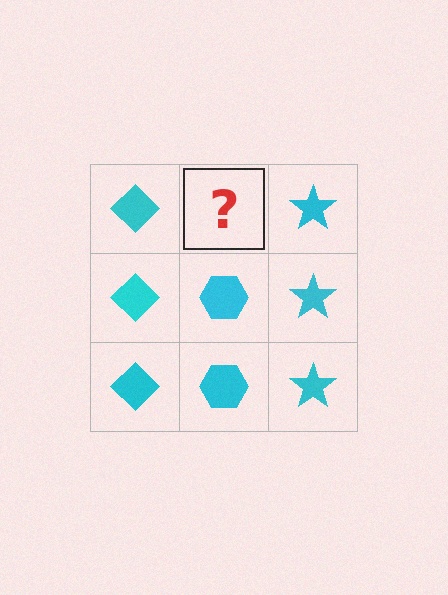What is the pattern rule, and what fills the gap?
The rule is that each column has a consistent shape. The gap should be filled with a cyan hexagon.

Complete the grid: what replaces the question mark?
The question mark should be replaced with a cyan hexagon.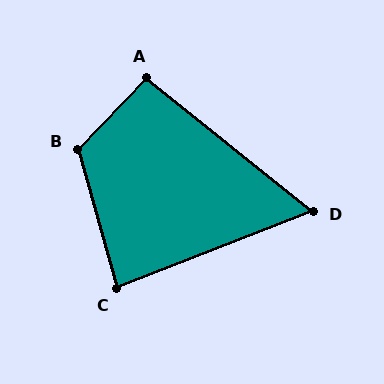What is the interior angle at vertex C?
Approximately 84 degrees (acute).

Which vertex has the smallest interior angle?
D, at approximately 60 degrees.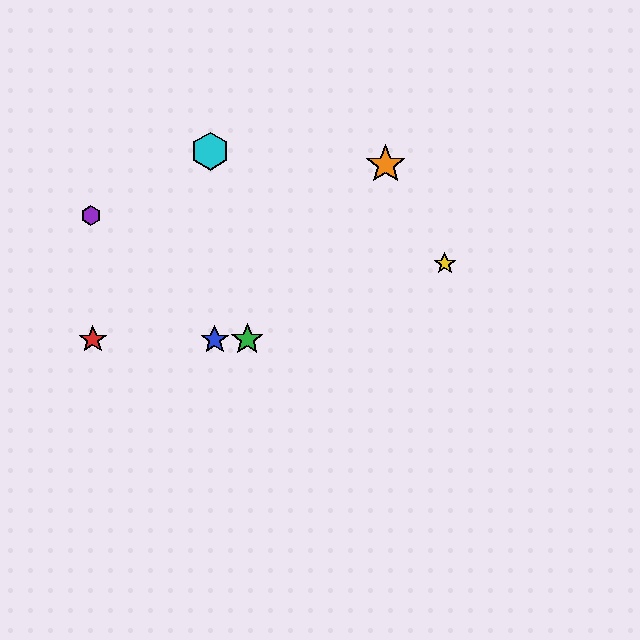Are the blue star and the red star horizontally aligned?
Yes, both are at y≈340.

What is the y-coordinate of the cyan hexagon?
The cyan hexagon is at y≈151.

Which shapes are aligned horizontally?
The red star, the blue star, the green star are aligned horizontally.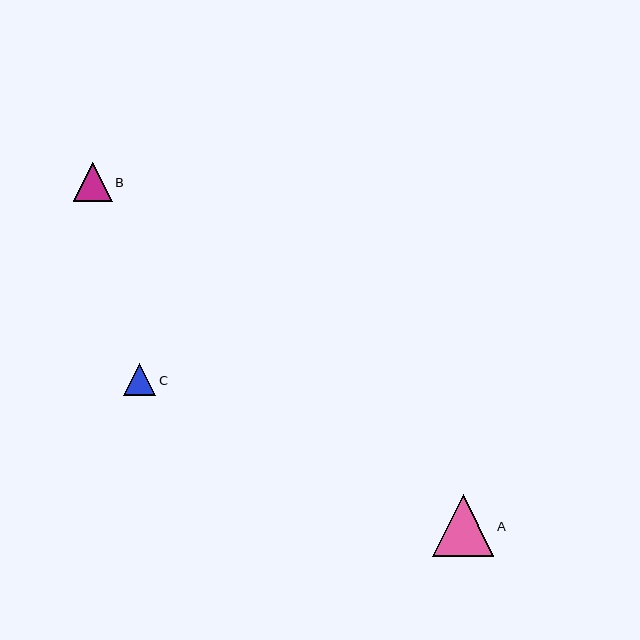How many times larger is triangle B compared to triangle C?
Triangle B is approximately 1.2 times the size of triangle C.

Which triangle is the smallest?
Triangle C is the smallest with a size of approximately 32 pixels.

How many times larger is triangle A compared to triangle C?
Triangle A is approximately 1.9 times the size of triangle C.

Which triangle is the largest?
Triangle A is the largest with a size of approximately 61 pixels.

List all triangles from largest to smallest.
From largest to smallest: A, B, C.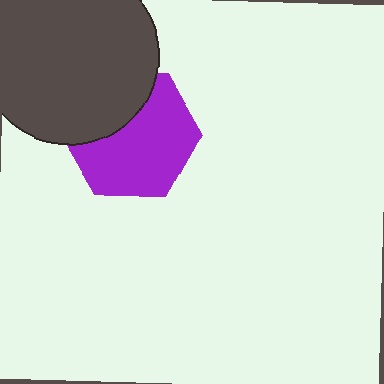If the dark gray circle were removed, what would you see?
You would see the complete purple hexagon.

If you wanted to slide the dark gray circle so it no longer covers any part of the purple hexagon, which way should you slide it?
Slide it up — that is the most direct way to separate the two shapes.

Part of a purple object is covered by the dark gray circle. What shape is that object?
It is a hexagon.